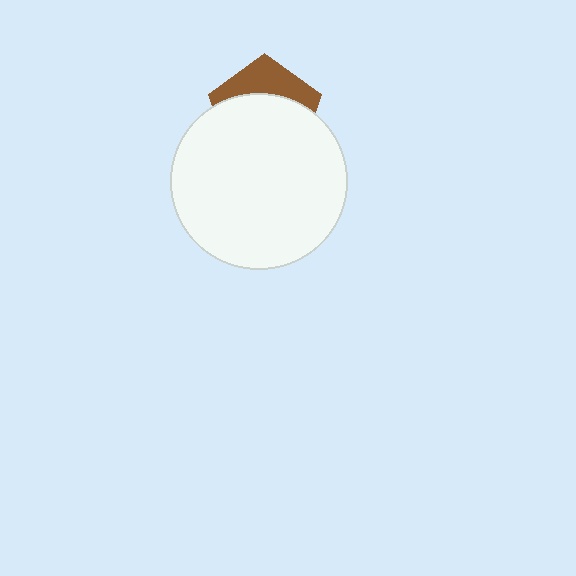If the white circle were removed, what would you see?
You would see the complete brown pentagon.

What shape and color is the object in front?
The object in front is a white circle.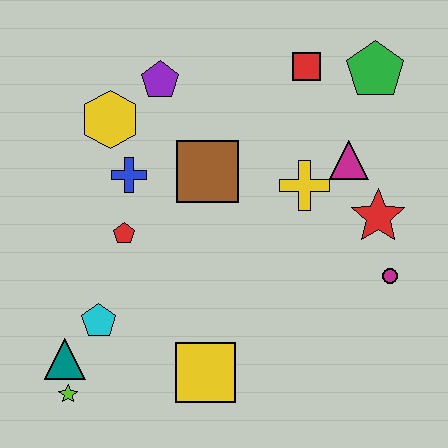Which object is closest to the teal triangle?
The lime star is closest to the teal triangle.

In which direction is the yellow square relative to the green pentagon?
The yellow square is below the green pentagon.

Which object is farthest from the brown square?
The lime star is farthest from the brown square.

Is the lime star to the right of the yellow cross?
No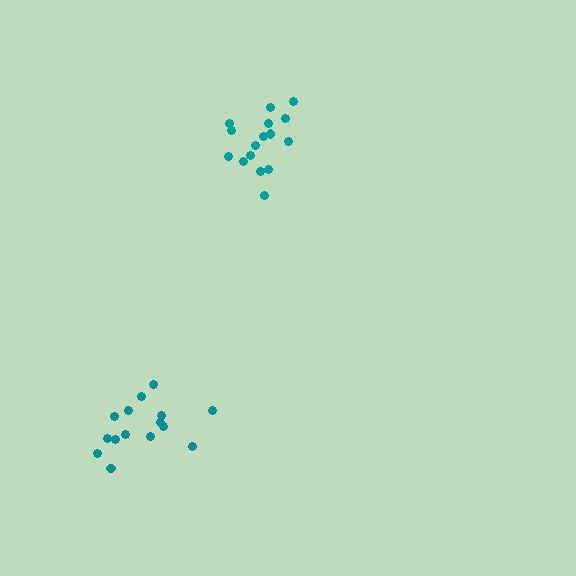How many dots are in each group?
Group 1: 15 dots, Group 2: 16 dots (31 total).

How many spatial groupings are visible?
There are 2 spatial groupings.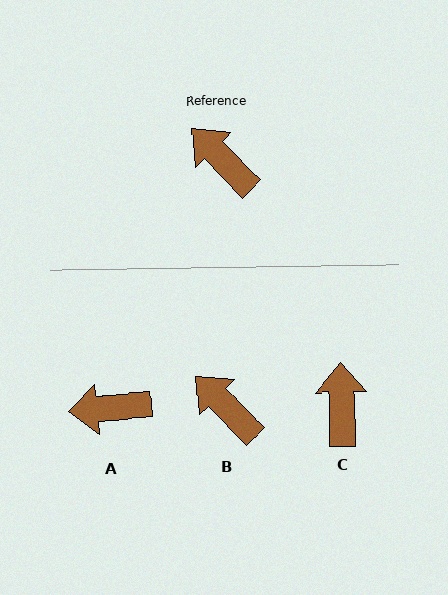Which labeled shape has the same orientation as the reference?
B.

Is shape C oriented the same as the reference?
No, it is off by about 43 degrees.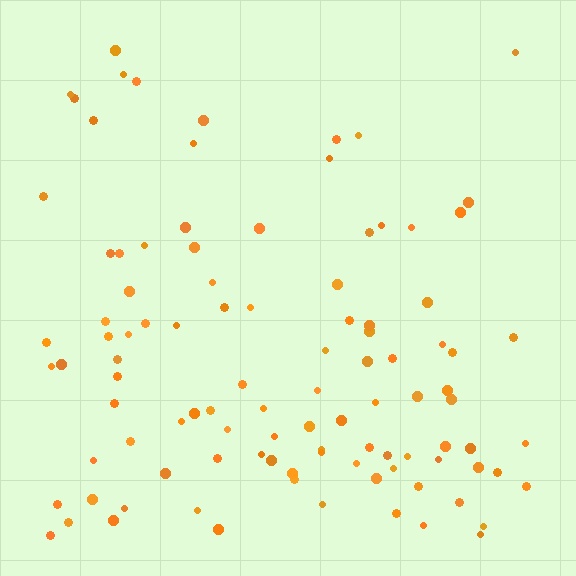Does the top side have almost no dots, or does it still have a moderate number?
Still a moderate number, just noticeably fewer than the bottom.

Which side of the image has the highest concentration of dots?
The bottom.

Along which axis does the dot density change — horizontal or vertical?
Vertical.